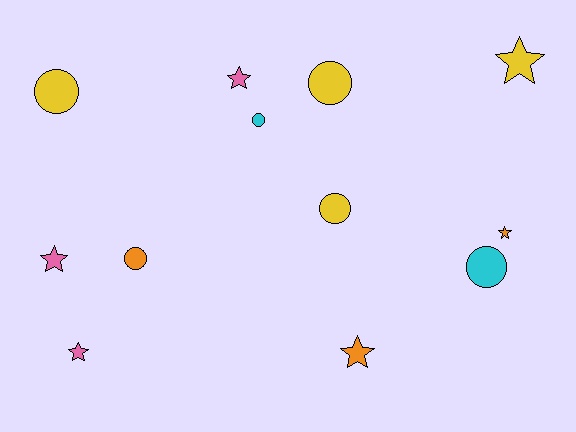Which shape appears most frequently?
Star, with 6 objects.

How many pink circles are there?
There are no pink circles.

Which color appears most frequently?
Yellow, with 4 objects.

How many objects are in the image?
There are 12 objects.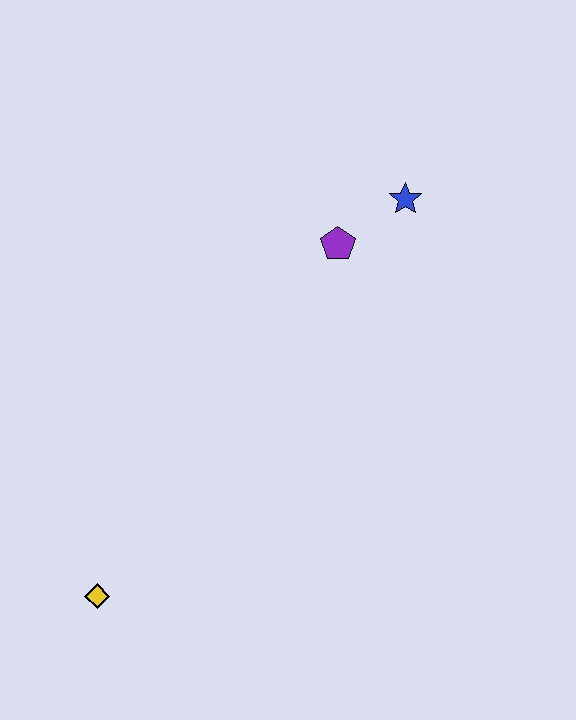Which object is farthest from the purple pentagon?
The yellow diamond is farthest from the purple pentagon.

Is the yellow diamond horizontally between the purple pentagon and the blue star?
No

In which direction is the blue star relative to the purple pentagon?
The blue star is to the right of the purple pentagon.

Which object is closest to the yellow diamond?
The purple pentagon is closest to the yellow diamond.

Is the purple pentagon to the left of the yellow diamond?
No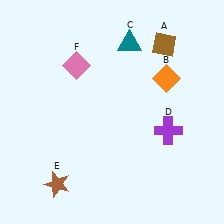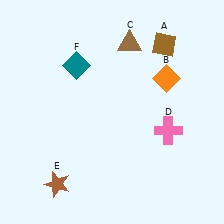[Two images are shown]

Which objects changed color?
C changed from teal to brown. D changed from purple to pink. F changed from pink to teal.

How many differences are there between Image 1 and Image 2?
There are 3 differences between the two images.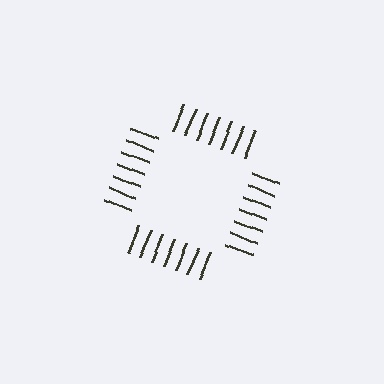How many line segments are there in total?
28 — 7 along each of the 4 edges.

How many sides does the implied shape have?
4 sides — the line-ends trace a square.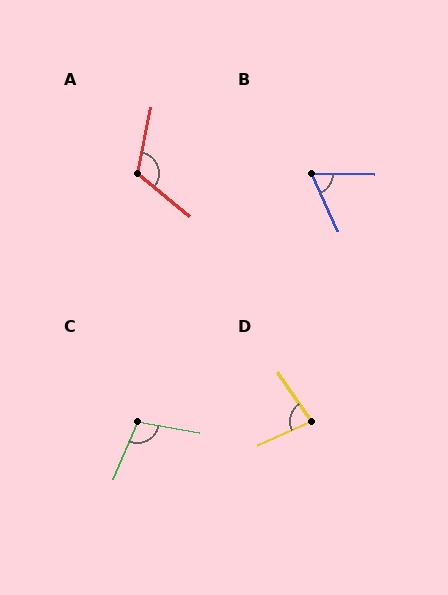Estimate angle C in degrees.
Approximately 103 degrees.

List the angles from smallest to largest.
B (65°), D (79°), C (103°), A (117°).